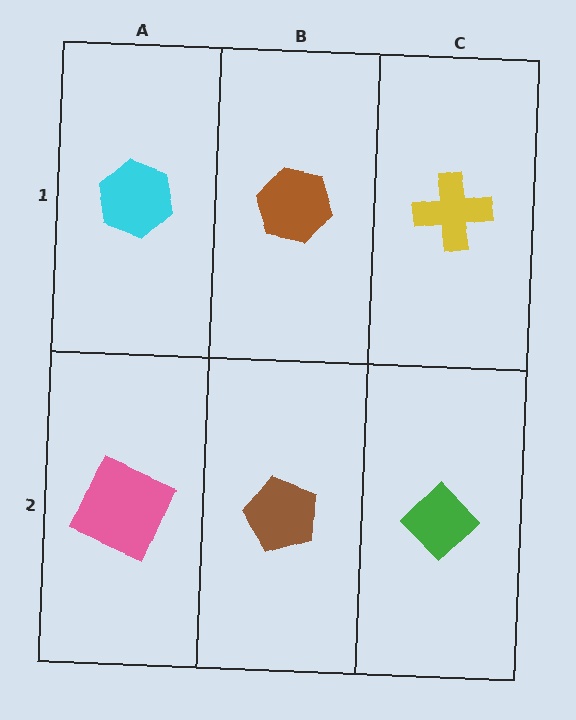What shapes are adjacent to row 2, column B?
A brown hexagon (row 1, column B), a pink square (row 2, column A), a green diamond (row 2, column C).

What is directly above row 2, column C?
A yellow cross.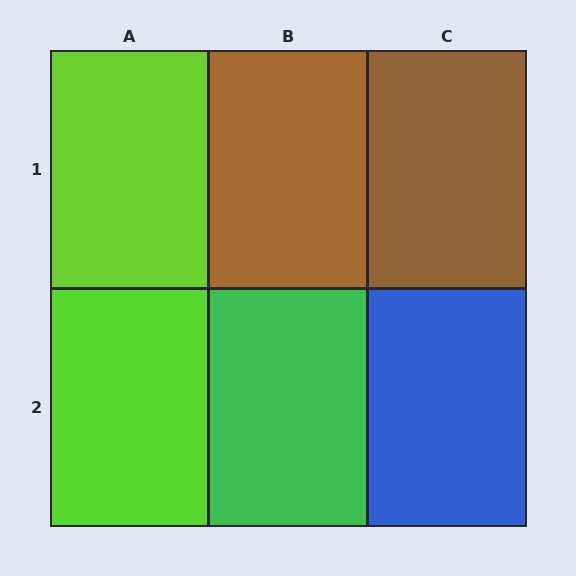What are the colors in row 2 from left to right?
Lime, green, blue.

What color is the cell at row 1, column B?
Brown.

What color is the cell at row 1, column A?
Lime.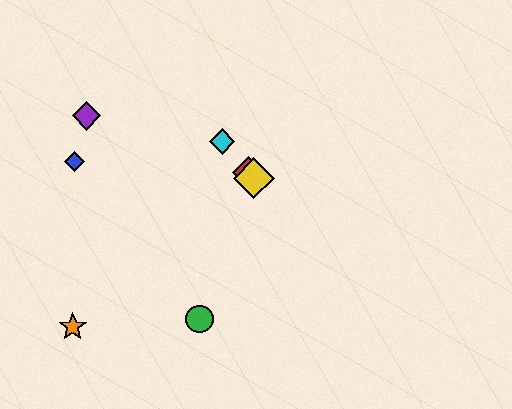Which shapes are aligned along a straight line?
The red diamond, the yellow diamond, the cyan diamond are aligned along a straight line.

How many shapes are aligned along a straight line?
3 shapes (the red diamond, the yellow diamond, the cyan diamond) are aligned along a straight line.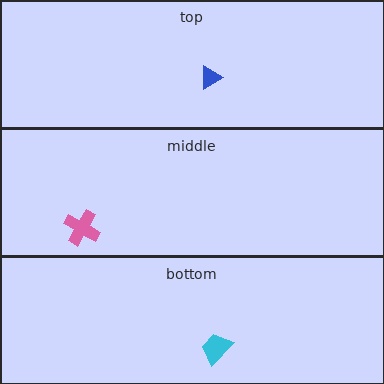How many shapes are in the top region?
1.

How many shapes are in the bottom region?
1.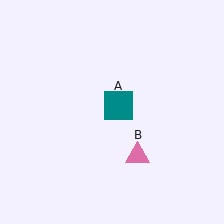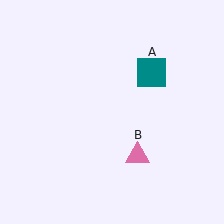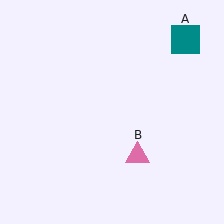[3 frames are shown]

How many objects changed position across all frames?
1 object changed position: teal square (object A).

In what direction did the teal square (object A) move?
The teal square (object A) moved up and to the right.